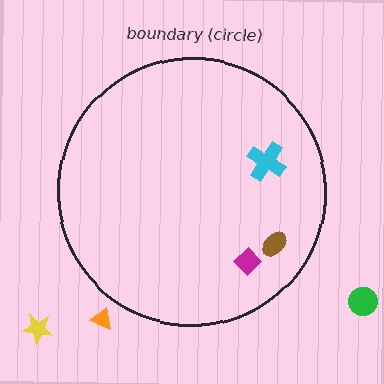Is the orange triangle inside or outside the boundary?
Outside.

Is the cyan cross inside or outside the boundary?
Inside.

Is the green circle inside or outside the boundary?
Outside.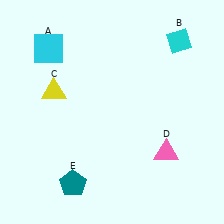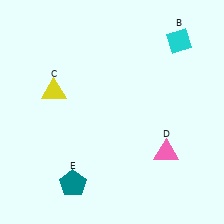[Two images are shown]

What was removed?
The cyan square (A) was removed in Image 2.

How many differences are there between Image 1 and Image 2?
There is 1 difference between the two images.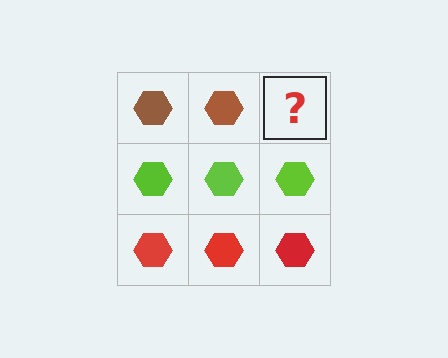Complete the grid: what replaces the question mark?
The question mark should be replaced with a brown hexagon.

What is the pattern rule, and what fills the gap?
The rule is that each row has a consistent color. The gap should be filled with a brown hexagon.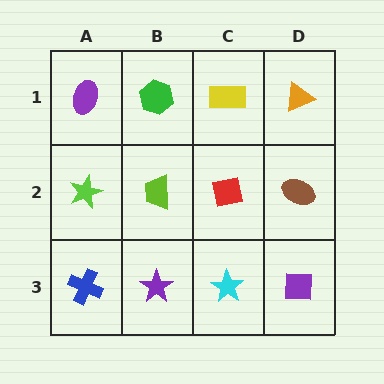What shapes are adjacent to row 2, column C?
A yellow rectangle (row 1, column C), a cyan star (row 3, column C), a lime trapezoid (row 2, column B), a brown ellipse (row 2, column D).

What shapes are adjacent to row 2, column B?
A green hexagon (row 1, column B), a purple star (row 3, column B), a lime star (row 2, column A), a red square (row 2, column C).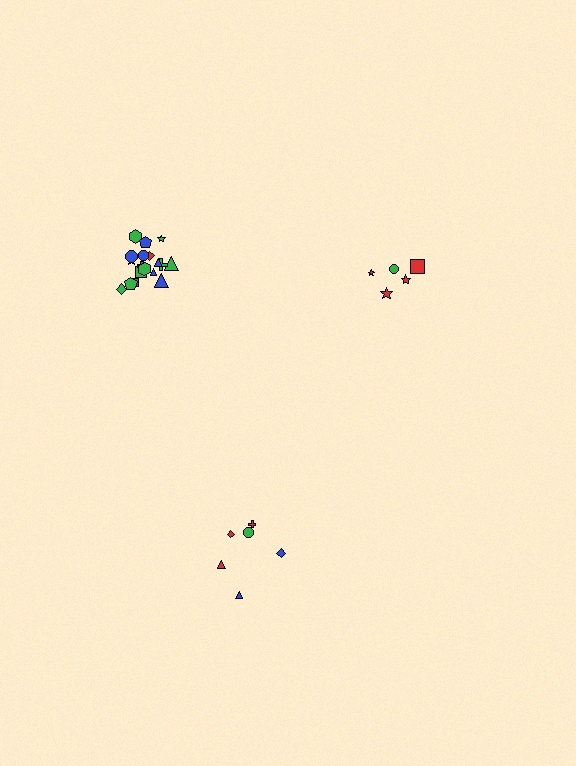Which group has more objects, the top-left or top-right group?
The top-left group.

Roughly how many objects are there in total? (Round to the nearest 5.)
Roughly 30 objects in total.